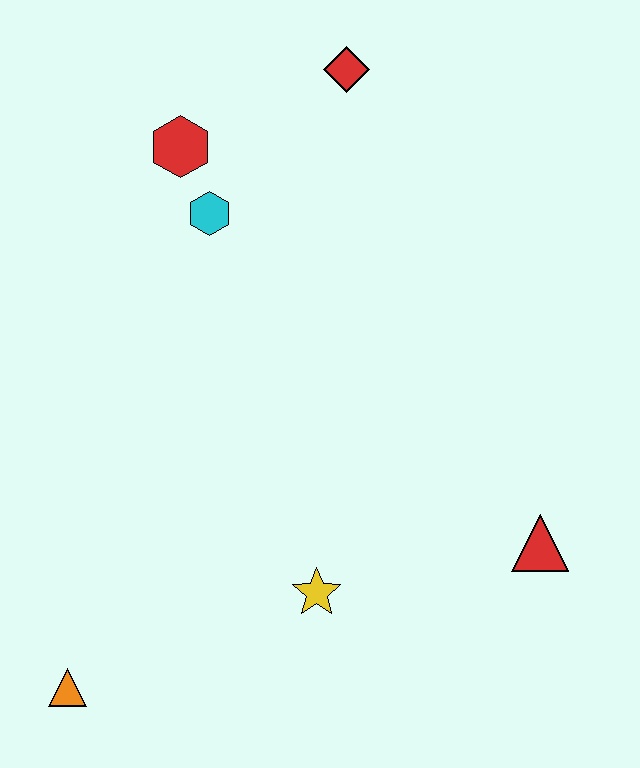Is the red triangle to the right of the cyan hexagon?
Yes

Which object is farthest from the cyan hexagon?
The orange triangle is farthest from the cyan hexagon.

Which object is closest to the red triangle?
The yellow star is closest to the red triangle.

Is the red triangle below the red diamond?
Yes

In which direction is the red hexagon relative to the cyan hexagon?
The red hexagon is above the cyan hexagon.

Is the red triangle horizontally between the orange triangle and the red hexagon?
No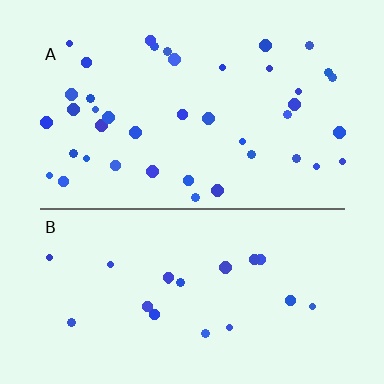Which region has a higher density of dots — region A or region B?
A (the top).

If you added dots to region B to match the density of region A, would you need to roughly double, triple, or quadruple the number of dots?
Approximately double.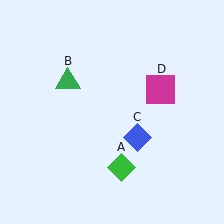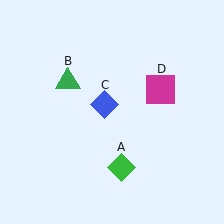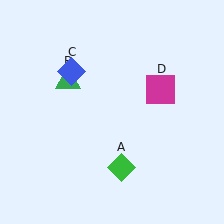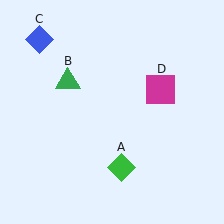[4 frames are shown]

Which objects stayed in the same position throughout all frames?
Green diamond (object A) and green triangle (object B) and magenta square (object D) remained stationary.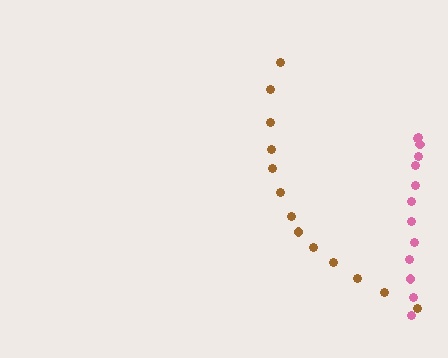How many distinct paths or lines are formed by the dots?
There are 2 distinct paths.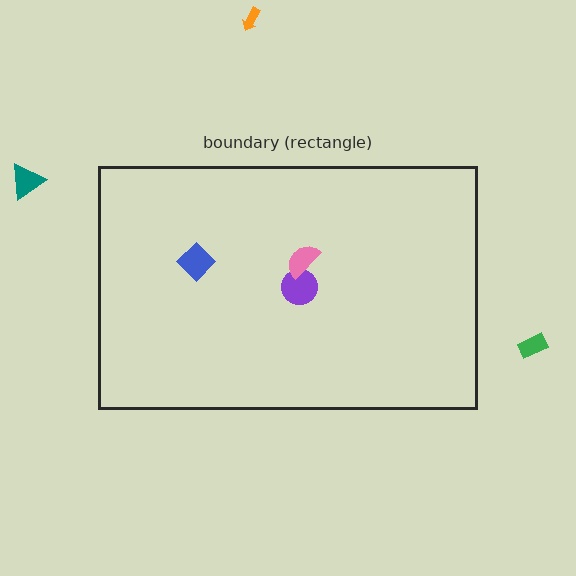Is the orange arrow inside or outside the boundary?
Outside.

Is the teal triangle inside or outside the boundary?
Outside.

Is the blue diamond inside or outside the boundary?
Inside.